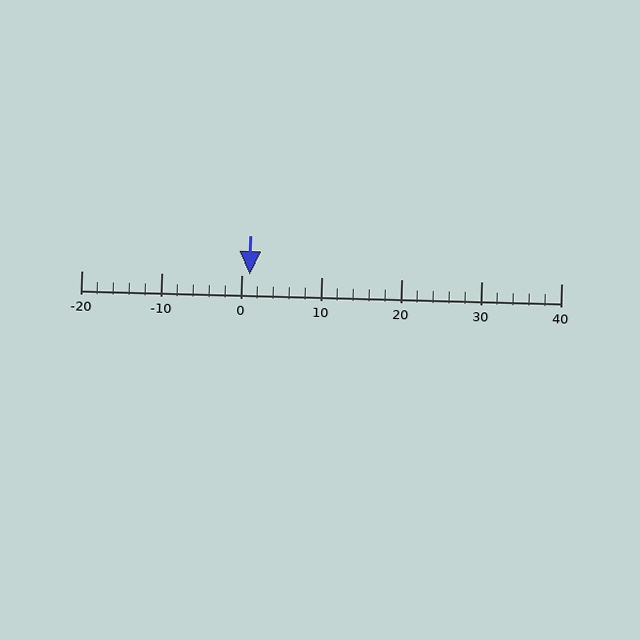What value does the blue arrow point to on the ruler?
The blue arrow points to approximately 1.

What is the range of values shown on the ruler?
The ruler shows values from -20 to 40.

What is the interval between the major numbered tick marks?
The major tick marks are spaced 10 units apart.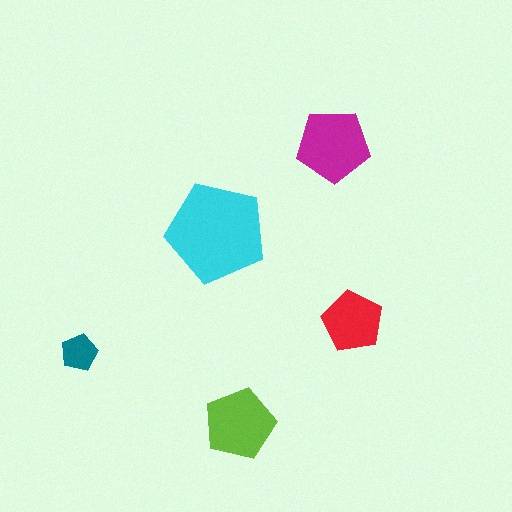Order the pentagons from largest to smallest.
the cyan one, the magenta one, the lime one, the red one, the teal one.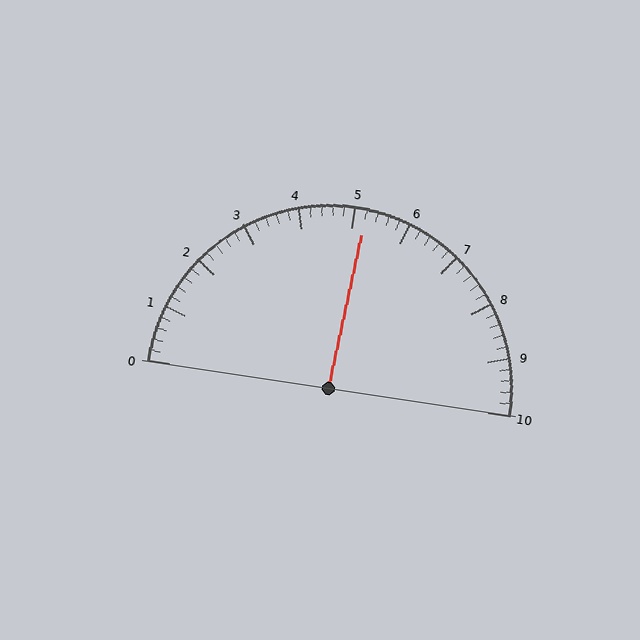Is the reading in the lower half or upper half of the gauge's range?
The reading is in the upper half of the range (0 to 10).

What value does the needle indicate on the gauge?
The needle indicates approximately 5.2.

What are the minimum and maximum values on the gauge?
The gauge ranges from 0 to 10.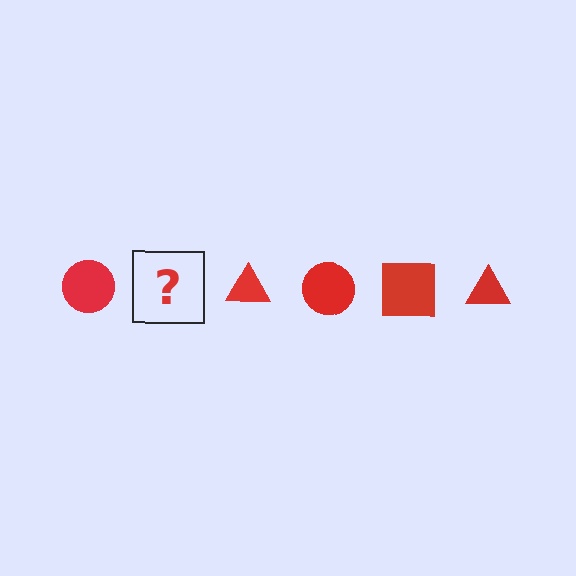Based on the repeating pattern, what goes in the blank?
The blank should be a red square.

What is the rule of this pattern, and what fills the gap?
The rule is that the pattern cycles through circle, square, triangle shapes in red. The gap should be filled with a red square.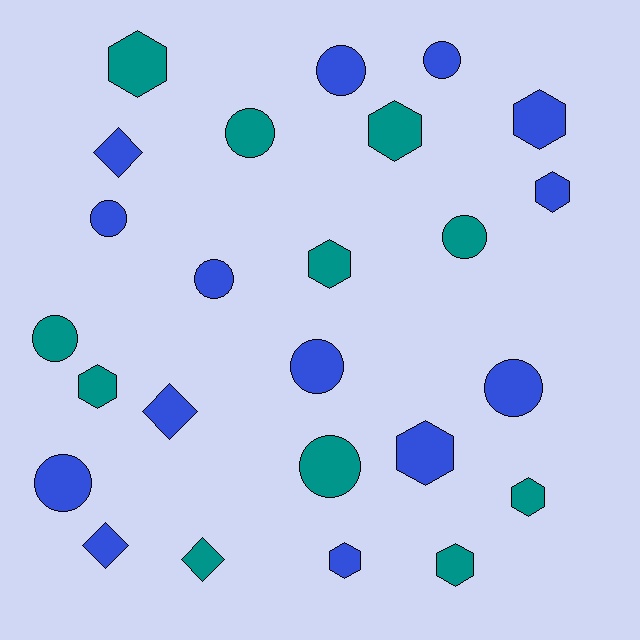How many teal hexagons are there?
There are 6 teal hexagons.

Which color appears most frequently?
Blue, with 14 objects.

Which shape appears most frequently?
Circle, with 11 objects.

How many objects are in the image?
There are 25 objects.